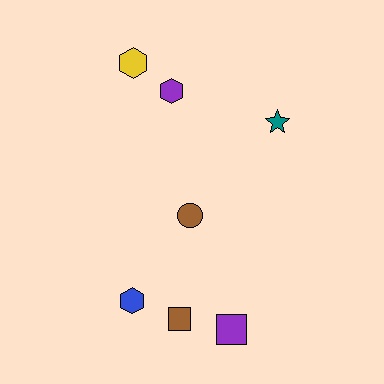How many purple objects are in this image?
There are 2 purple objects.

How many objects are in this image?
There are 7 objects.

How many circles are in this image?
There is 1 circle.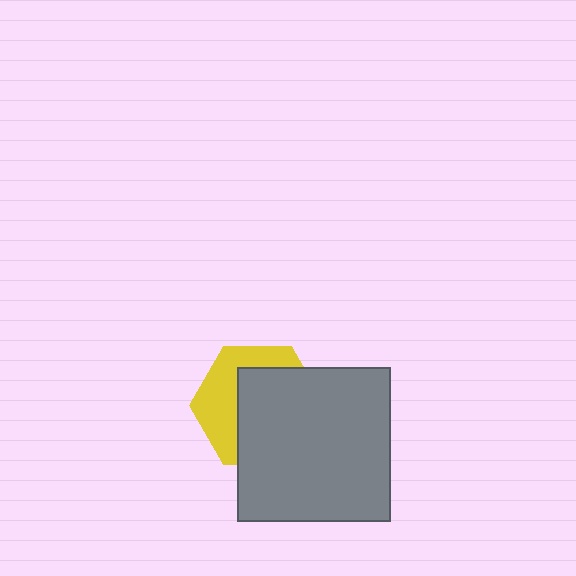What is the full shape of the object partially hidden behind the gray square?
The partially hidden object is a yellow hexagon.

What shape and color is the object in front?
The object in front is a gray square.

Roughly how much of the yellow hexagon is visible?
A small part of it is visible (roughly 41%).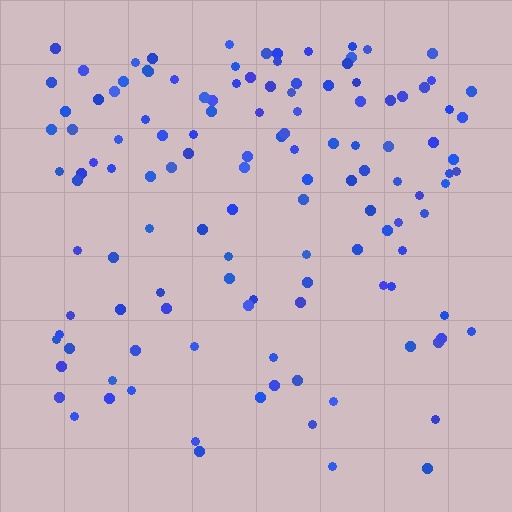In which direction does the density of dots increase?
From bottom to top, with the top side densest.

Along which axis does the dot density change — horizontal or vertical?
Vertical.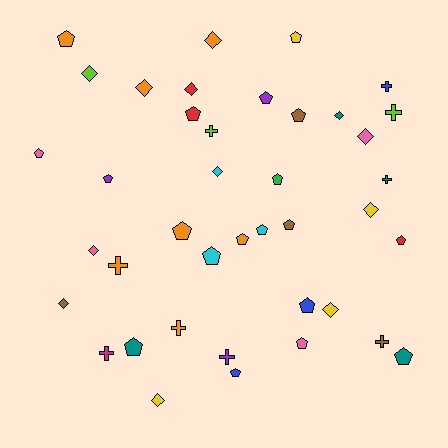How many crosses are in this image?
There are 9 crosses.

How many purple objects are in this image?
There are 3 purple objects.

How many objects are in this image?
There are 40 objects.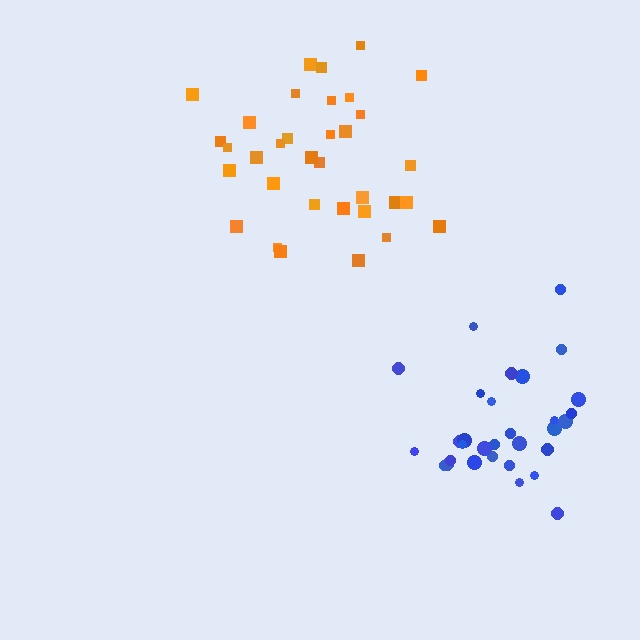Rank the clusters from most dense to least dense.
blue, orange.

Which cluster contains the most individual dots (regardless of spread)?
Orange (34).